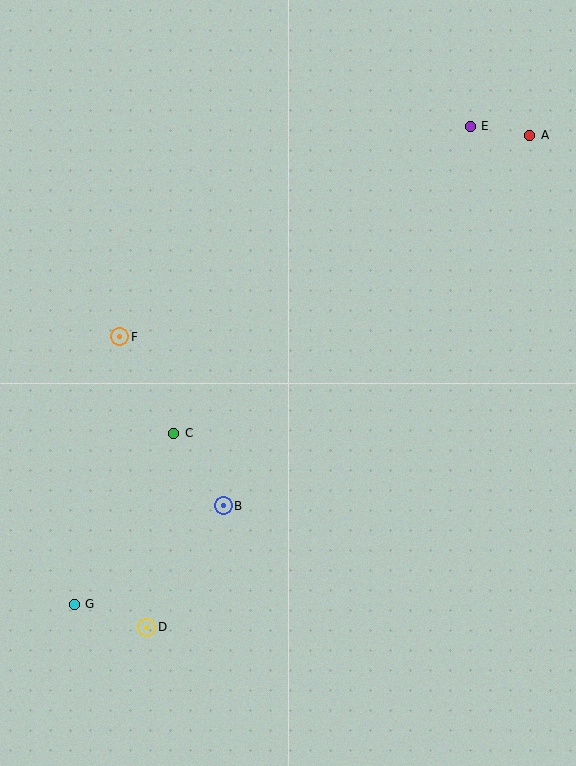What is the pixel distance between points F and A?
The distance between F and A is 456 pixels.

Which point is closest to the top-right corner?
Point A is closest to the top-right corner.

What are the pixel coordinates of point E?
Point E is at (470, 126).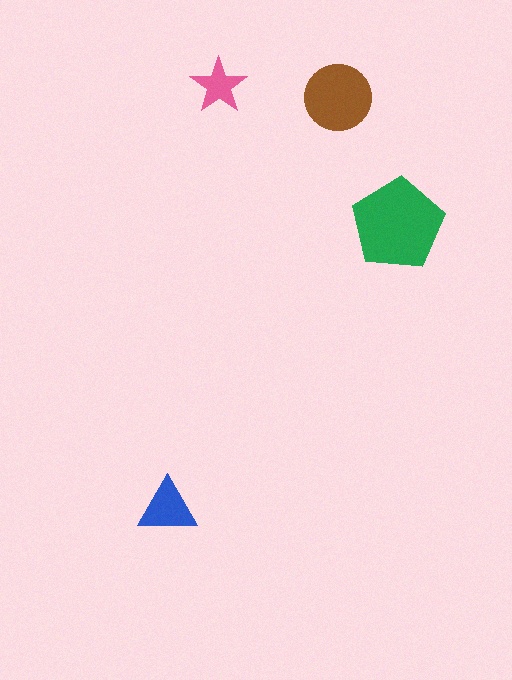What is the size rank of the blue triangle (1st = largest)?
3rd.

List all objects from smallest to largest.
The pink star, the blue triangle, the brown circle, the green pentagon.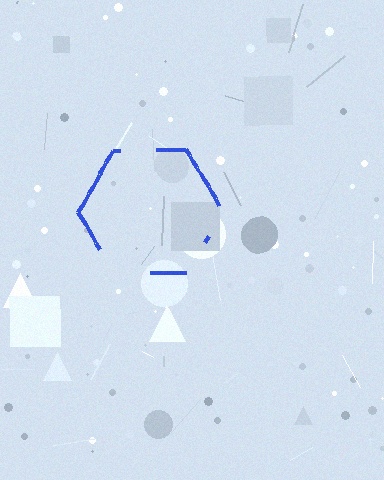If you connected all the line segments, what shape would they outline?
They would outline a hexagon.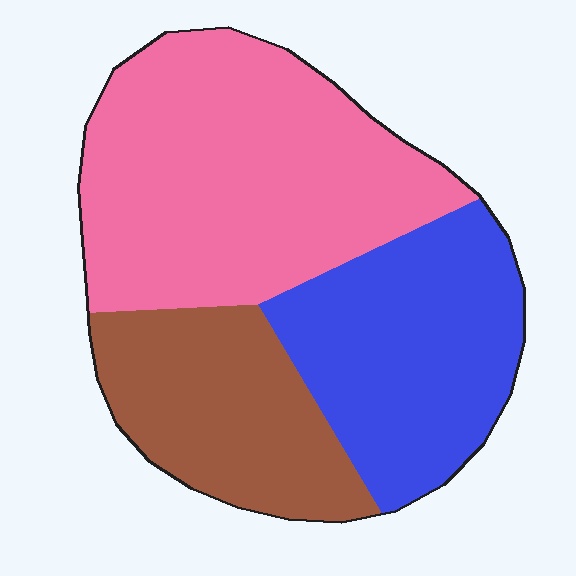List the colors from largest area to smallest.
From largest to smallest: pink, blue, brown.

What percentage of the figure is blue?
Blue takes up about one third (1/3) of the figure.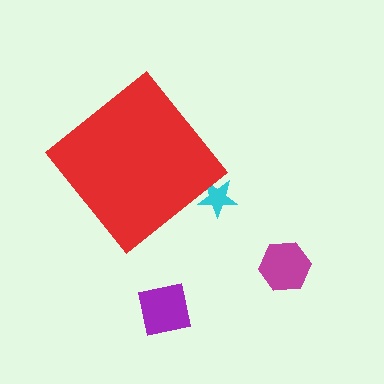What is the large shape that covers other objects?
A red diamond.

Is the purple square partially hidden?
No, the purple square is fully visible.